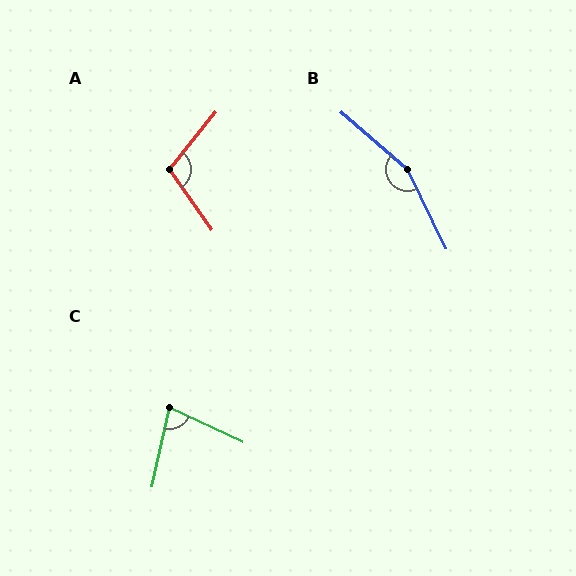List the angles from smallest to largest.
C (77°), A (106°), B (157°).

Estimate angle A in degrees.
Approximately 106 degrees.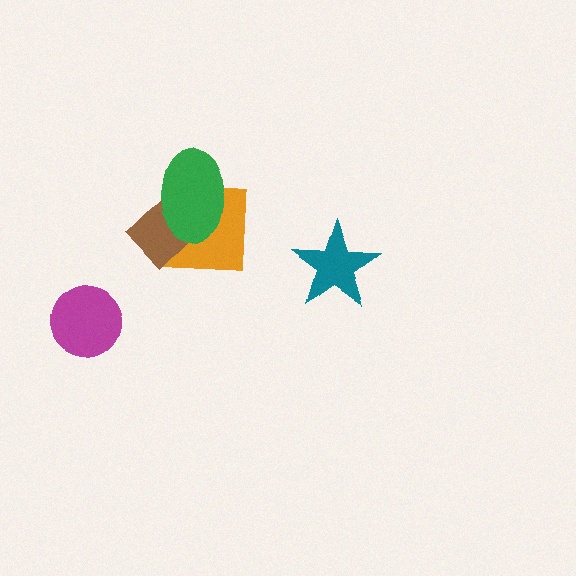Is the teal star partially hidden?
No, no other shape covers it.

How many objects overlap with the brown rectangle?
2 objects overlap with the brown rectangle.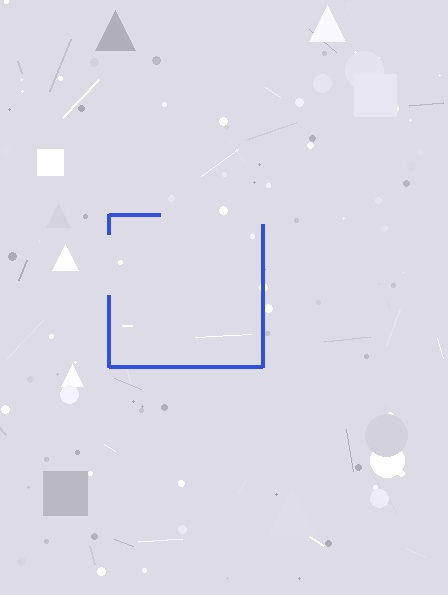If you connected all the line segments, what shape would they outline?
They would outline a square.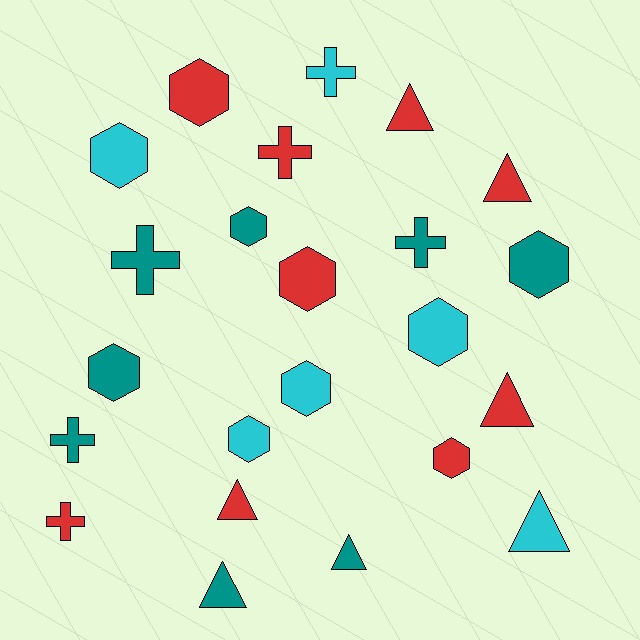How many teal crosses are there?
There are 3 teal crosses.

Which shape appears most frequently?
Hexagon, with 10 objects.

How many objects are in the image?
There are 23 objects.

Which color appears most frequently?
Red, with 9 objects.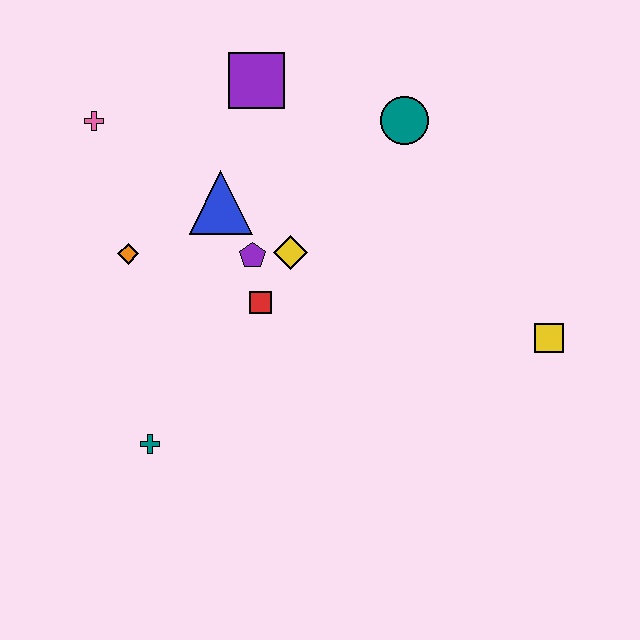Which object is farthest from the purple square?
The yellow square is farthest from the purple square.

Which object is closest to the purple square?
The blue triangle is closest to the purple square.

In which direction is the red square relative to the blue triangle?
The red square is below the blue triangle.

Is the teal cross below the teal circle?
Yes